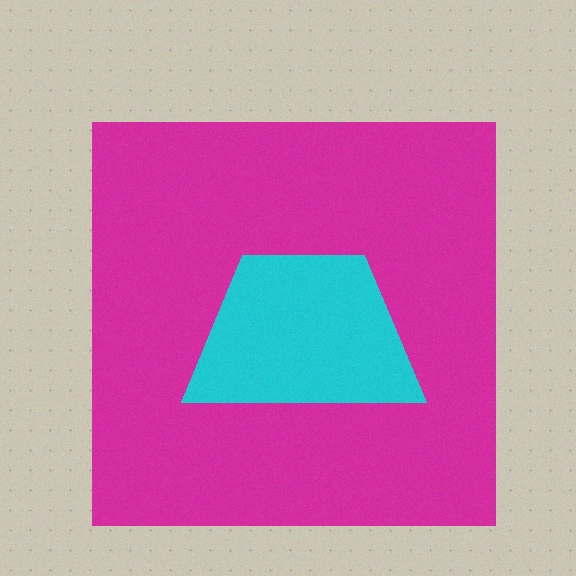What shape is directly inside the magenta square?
The cyan trapezoid.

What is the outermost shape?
The magenta square.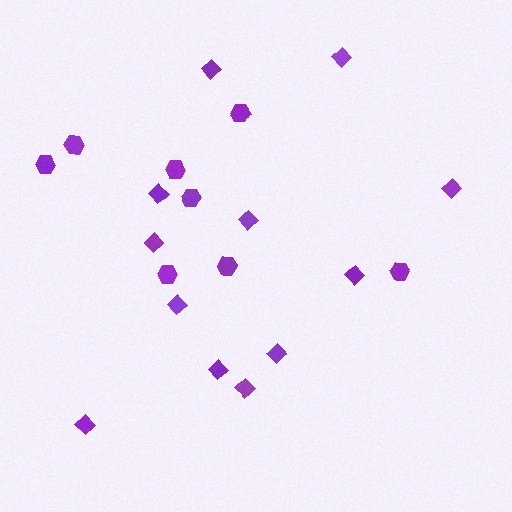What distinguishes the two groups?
There are 2 groups: one group of hexagons (8) and one group of diamonds (12).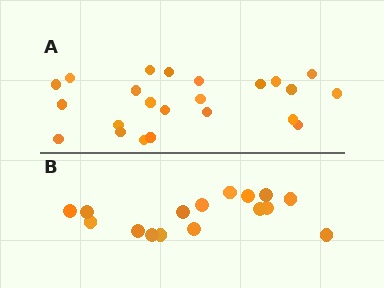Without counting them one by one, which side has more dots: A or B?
Region A (the top region) has more dots.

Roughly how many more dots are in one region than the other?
Region A has roughly 8 or so more dots than region B.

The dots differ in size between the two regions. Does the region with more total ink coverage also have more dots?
No. Region B has more total ink coverage because its dots are larger, but region A actually contains more individual dots. Total area can be misleading — the number of items is what matters here.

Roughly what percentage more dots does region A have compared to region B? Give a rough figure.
About 45% more.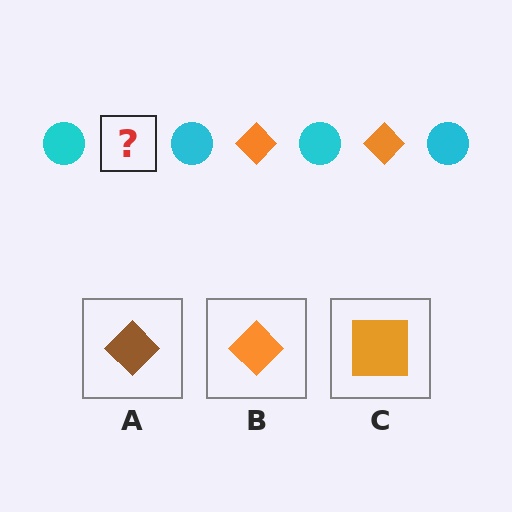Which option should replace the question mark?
Option B.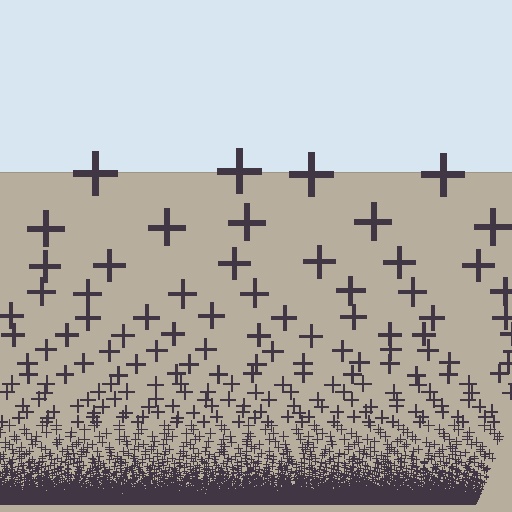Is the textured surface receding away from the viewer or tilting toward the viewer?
The surface appears to tilt toward the viewer. Texture elements get larger and sparser toward the top.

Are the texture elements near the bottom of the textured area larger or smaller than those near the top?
Smaller. The gradient is inverted — elements near the bottom are smaller and denser.